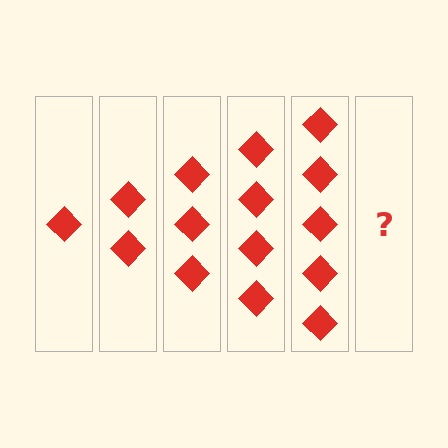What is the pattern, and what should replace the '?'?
The pattern is that each step adds one more diamond. The '?' should be 6 diamonds.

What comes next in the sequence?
The next element should be 6 diamonds.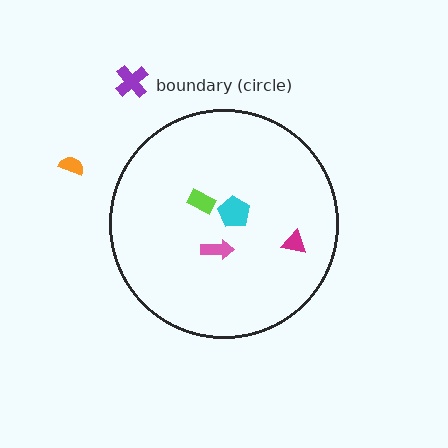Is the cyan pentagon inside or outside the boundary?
Inside.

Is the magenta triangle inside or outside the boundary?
Inside.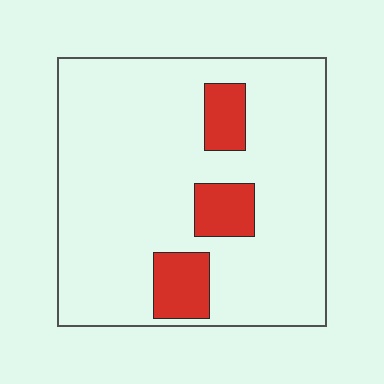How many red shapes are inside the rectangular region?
3.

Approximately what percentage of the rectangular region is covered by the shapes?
Approximately 15%.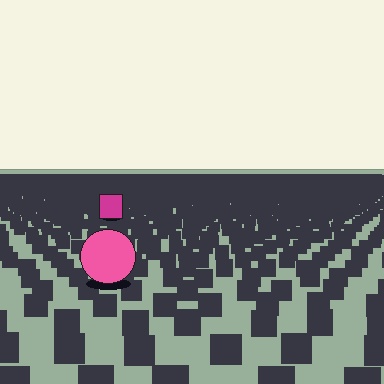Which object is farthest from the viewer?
The magenta square is farthest from the viewer. It appears smaller and the ground texture around it is denser.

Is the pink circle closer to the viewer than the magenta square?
Yes. The pink circle is closer — you can tell from the texture gradient: the ground texture is coarser near it.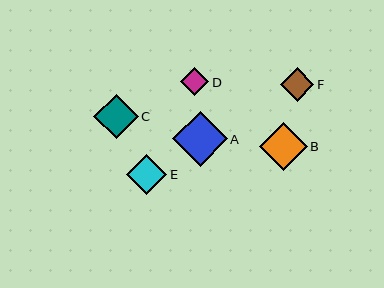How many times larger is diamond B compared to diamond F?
Diamond B is approximately 1.4 times the size of diamond F.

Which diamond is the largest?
Diamond A is the largest with a size of approximately 54 pixels.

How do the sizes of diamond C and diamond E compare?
Diamond C and diamond E are approximately the same size.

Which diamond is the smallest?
Diamond D is the smallest with a size of approximately 28 pixels.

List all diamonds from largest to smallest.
From largest to smallest: A, B, C, E, F, D.